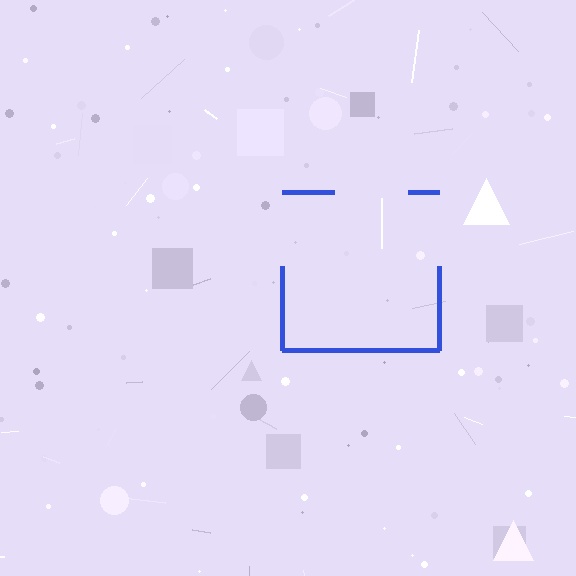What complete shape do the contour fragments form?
The contour fragments form a square.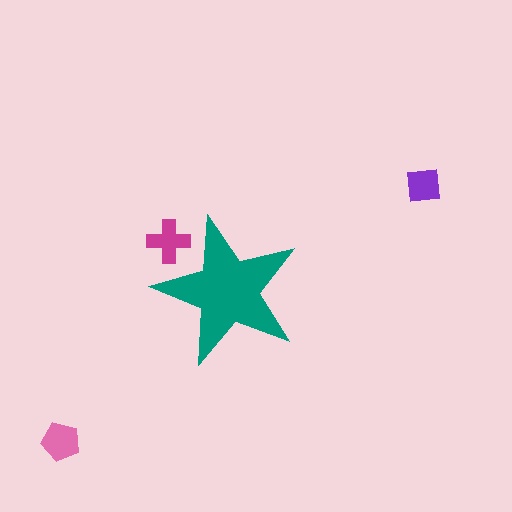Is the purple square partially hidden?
No, the purple square is fully visible.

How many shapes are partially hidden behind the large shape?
1 shape is partially hidden.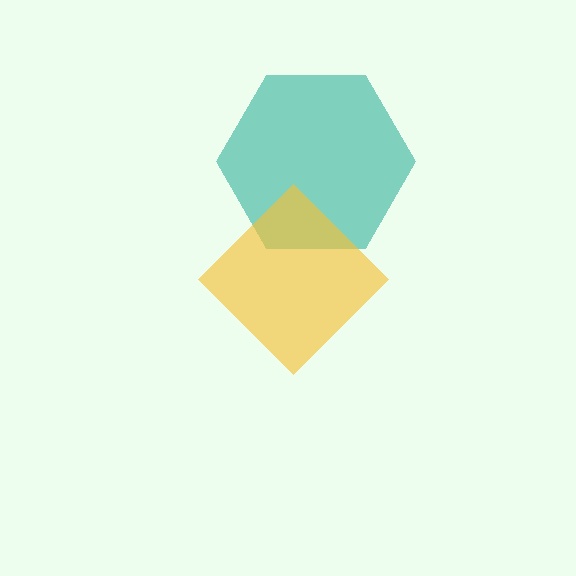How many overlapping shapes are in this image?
There are 2 overlapping shapes in the image.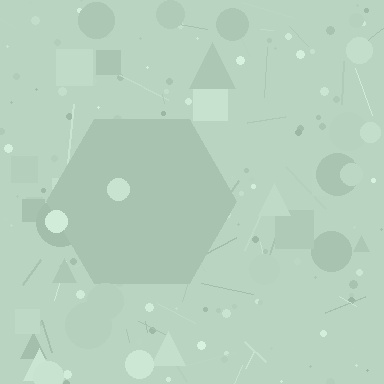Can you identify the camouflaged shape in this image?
The camouflaged shape is a hexagon.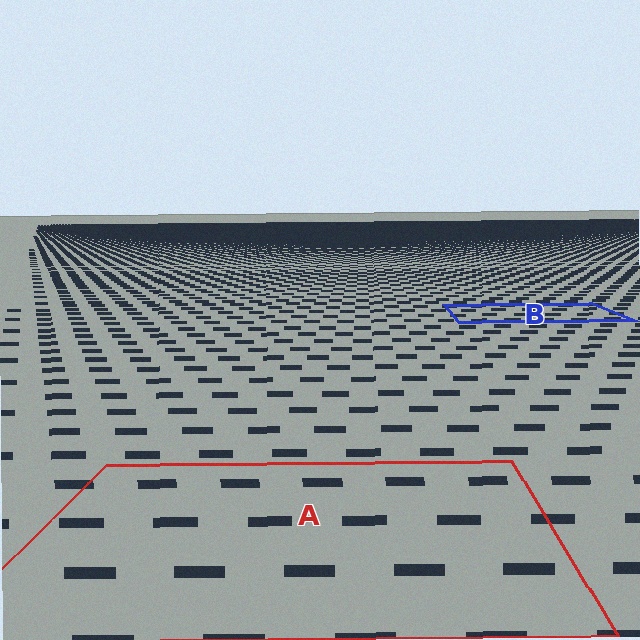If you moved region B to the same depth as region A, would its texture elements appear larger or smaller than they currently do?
They would appear larger. At a closer depth, the same texture elements are projected at a bigger on-screen size.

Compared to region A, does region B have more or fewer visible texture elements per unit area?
Region B has more texture elements per unit area — they are packed more densely because it is farther away.